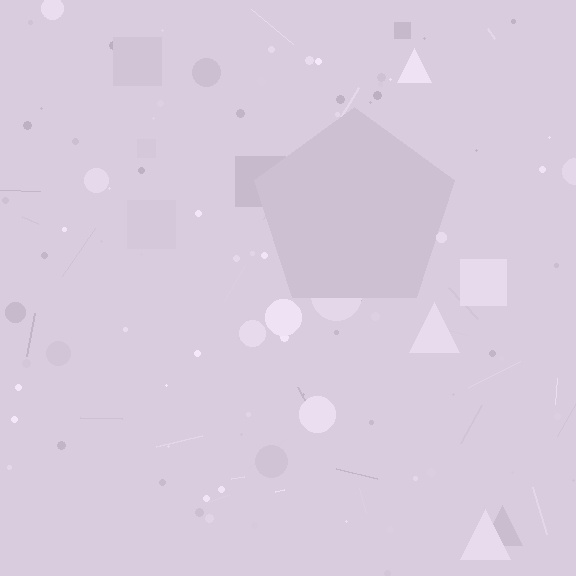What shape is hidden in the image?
A pentagon is hidden in the image.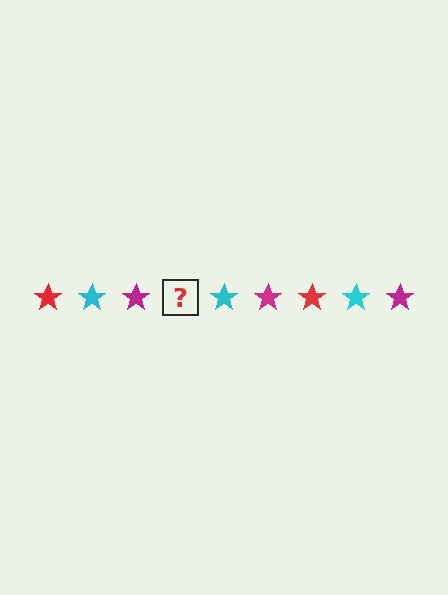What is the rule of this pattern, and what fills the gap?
The rule is that the pattern cycles through red, cyan, magenta stars. The gap should be filled with a red star.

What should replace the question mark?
The question mark should be replaced with a red star.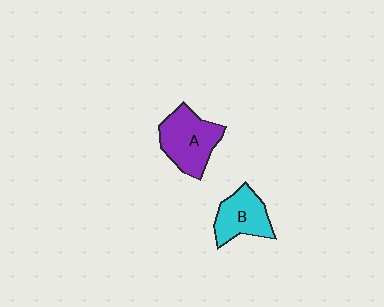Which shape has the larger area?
Shape A (purple).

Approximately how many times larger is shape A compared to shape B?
Approximately 1.3 times.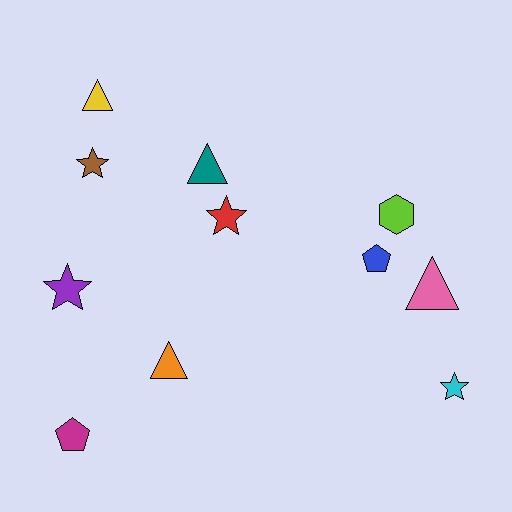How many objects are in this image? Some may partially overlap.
There are 11 objects.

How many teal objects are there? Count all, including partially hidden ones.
There is 1 teal object.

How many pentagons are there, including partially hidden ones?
There are 2 pentagons.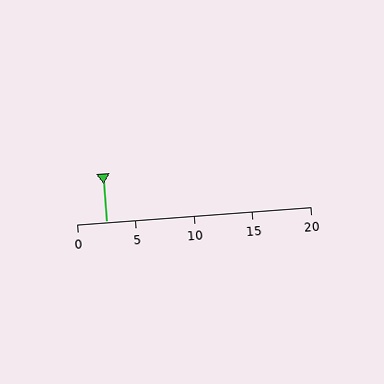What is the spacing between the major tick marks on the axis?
The major ticks are spaced 5 apart.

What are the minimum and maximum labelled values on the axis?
The axis runs from 0 to 20.